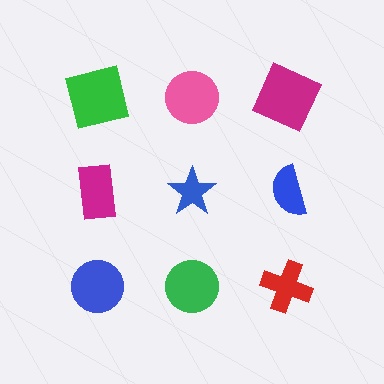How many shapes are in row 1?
3 shapes.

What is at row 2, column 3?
A blue semicircle.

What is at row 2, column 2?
A blue star.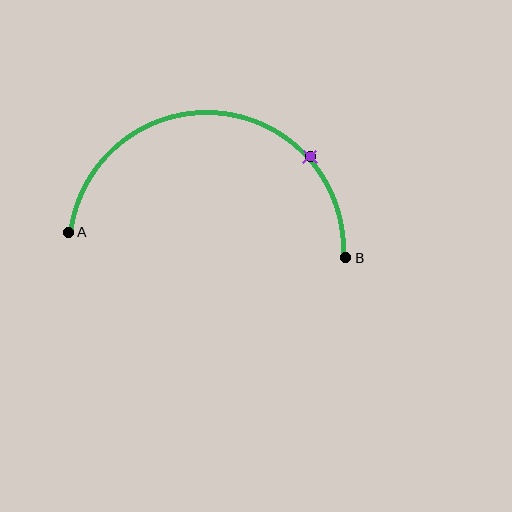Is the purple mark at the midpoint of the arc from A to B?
No. The purple mark lies on the arc but is closer to endpoint B. The arc midpoint would be at the point on the curve equidistant along the arc from both A and B.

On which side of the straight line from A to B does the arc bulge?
The arc bulges above the straight line connecting A and B.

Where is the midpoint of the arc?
The arc midpoint is the point on the curve farthest from the straight line joining A and B. It sits above that line.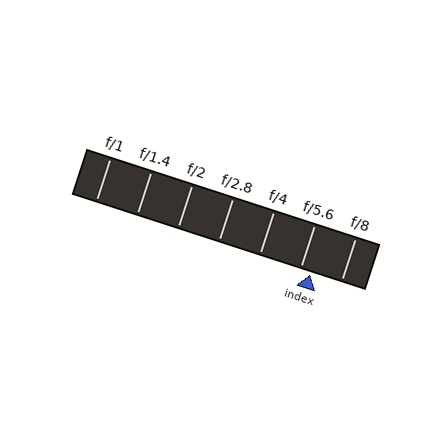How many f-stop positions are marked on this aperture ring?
There are 7 f-stop positions marked.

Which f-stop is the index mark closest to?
The index mark is closest to f/5.6.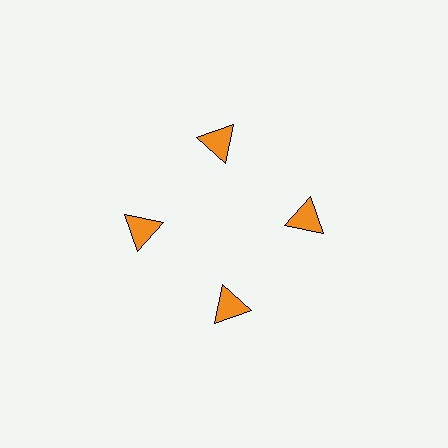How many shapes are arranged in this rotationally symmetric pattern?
There are 4 shapes, arranged in 4 groups of 1.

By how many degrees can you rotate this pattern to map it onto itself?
The pattern maps onto itself every 90 degrees of rotation.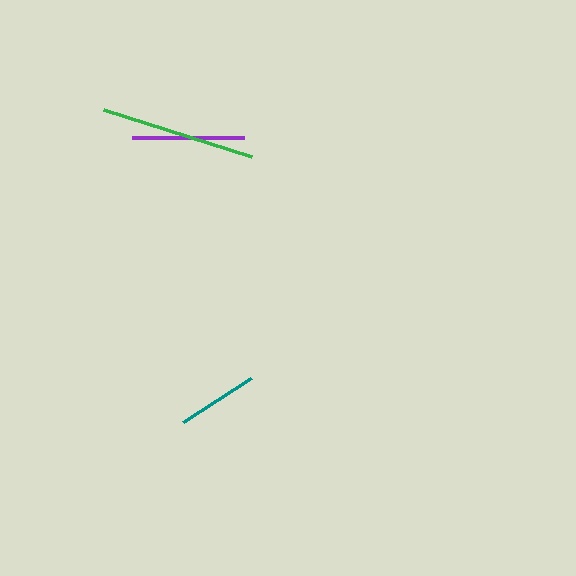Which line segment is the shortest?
The teal line is the shortest at approximately 81 pixels.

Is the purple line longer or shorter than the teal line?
The purple line is longer than the teal line.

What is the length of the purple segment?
The purple segment is approximately 112 pixels long.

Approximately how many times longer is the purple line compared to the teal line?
The purple line is approximately 1.4 times the length of the teal line.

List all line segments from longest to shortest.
From longest to shortest: green, purple, teal.